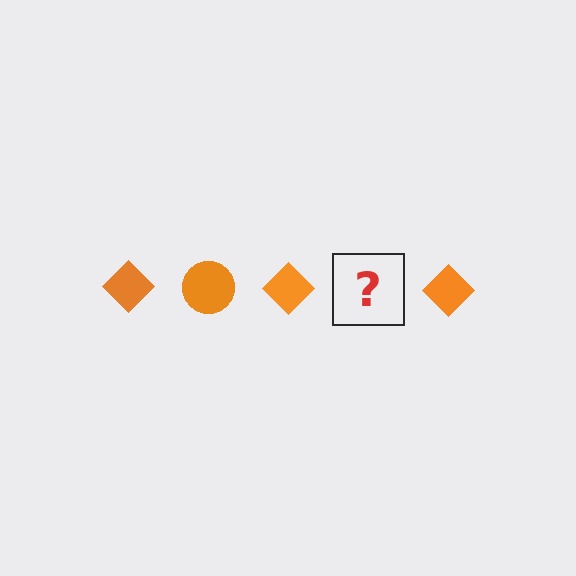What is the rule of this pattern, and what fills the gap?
The rule is that the pattern cycles through diamond, circle shapes in orange. The gap should be filled with an orange circle.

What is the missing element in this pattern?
The missing element is an orange circle.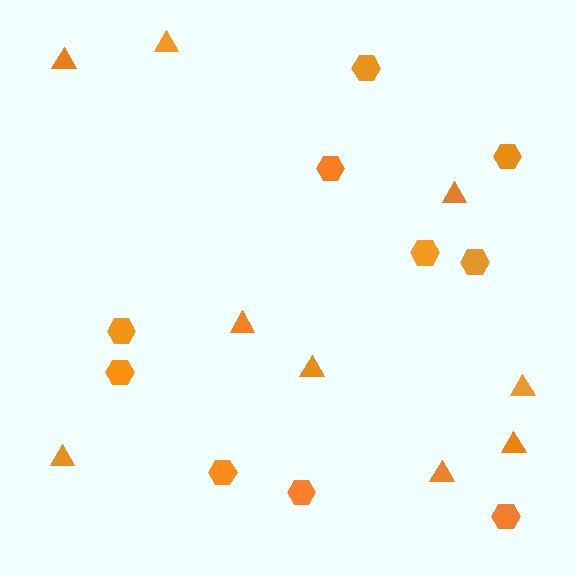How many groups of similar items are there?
There are 2 groups: one group of hexagons (10) and one group of triangles (9).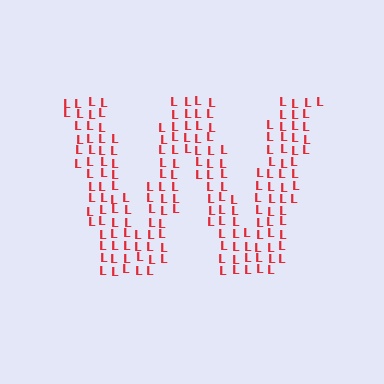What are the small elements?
The small elements are letter L's.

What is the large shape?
The large shape is the letter W.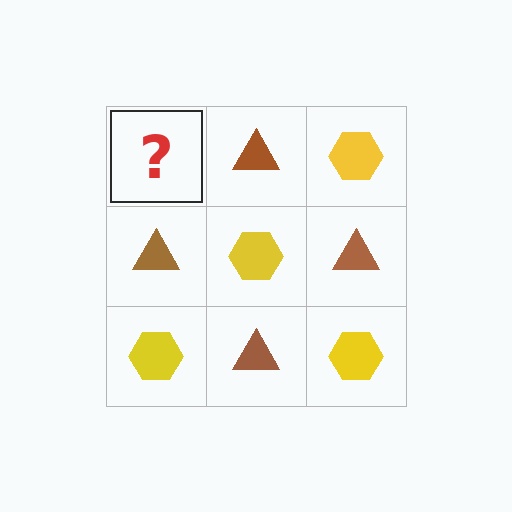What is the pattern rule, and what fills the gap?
The rule is that it alternates yellow hexagon and brown triangle in a checkerboard pattern. The gap should be filled with a yellow hexagon.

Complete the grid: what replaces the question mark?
The question mark should be replaced with a yellow hexagon.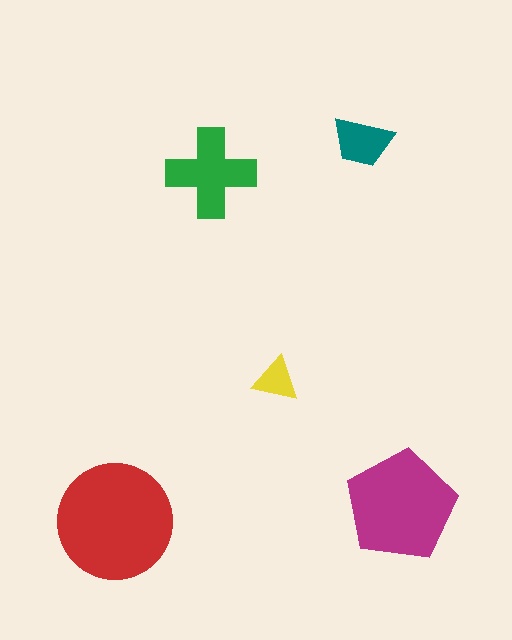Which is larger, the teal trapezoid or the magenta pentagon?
The magenta pentagon.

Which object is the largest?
The red circle.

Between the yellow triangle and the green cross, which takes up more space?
The green cross.